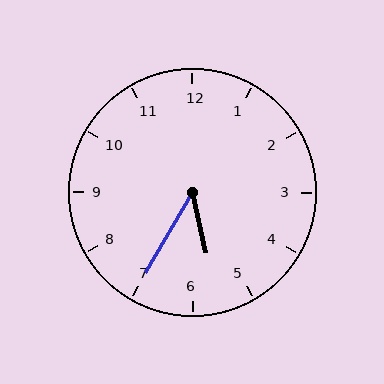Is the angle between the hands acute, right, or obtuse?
It is acute.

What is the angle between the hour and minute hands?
Approximately 42 degrees.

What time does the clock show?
5:35.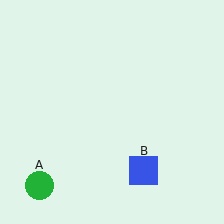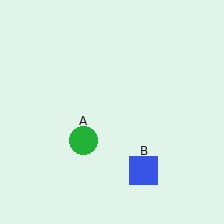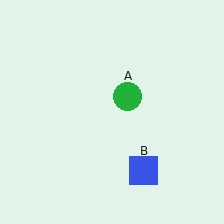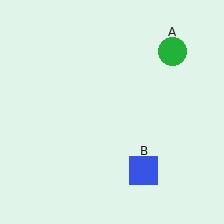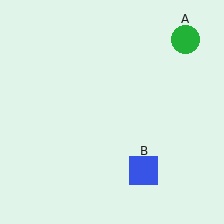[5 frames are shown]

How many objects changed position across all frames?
1 object changed position: green circle (object A).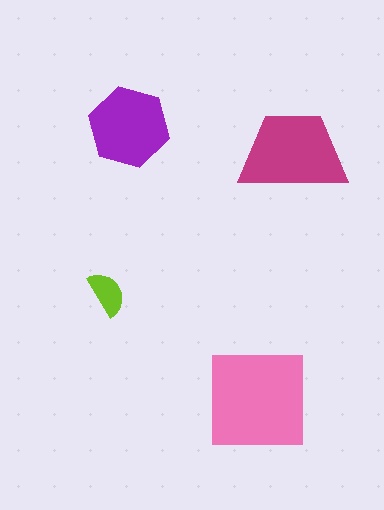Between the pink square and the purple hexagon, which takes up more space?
The pink square.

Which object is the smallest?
The lime semicircle.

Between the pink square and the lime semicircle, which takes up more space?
The pink square.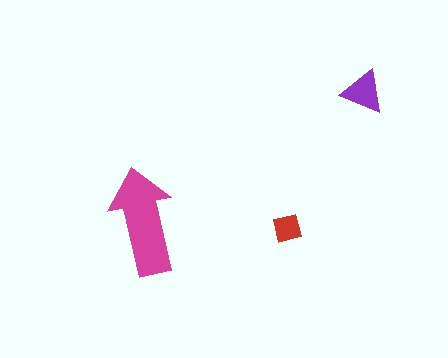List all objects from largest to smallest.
The magenta arrow, the purple triangle, the red square.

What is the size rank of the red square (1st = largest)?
3rd.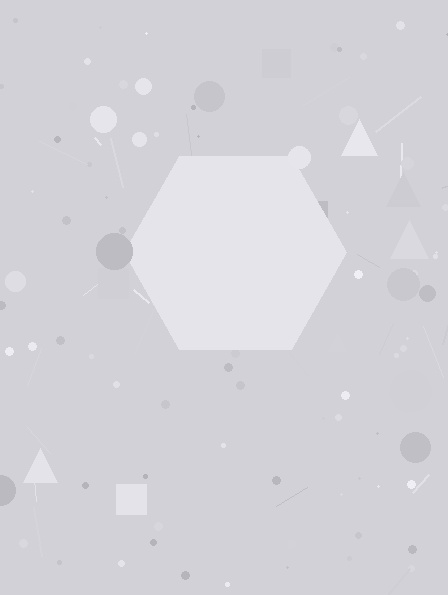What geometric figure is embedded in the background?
A hexagon is embedded in the background.